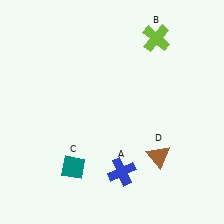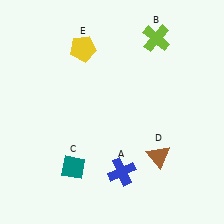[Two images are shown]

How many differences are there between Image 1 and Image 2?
There is 1 difference between the two images.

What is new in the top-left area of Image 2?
A yellow pentagon (E) was added in the top-left area of Image 2.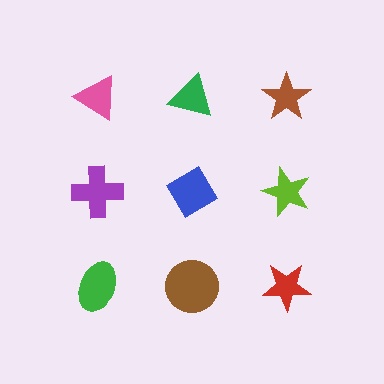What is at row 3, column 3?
A red star.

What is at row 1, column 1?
A pink triangle.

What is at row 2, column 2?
A blue diamond.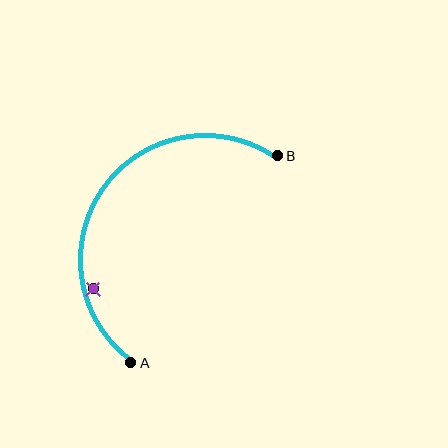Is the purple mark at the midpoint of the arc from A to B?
No — the purple mark does not lie on the arc at all. It sits slightly inside the curve.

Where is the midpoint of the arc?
The arc midpoint is the point on the curve farthest from the straight line joining A and B. It sits above and to the left of that line.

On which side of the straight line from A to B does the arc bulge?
The arc bulges above and to the left of the straight line connecting A and B.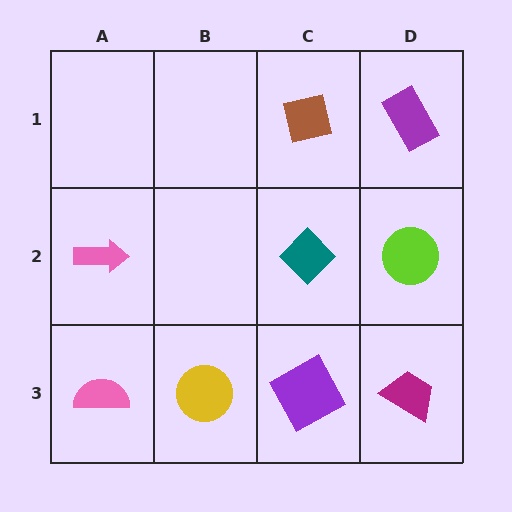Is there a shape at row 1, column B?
No, that cell is empty.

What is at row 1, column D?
A purple rectangle.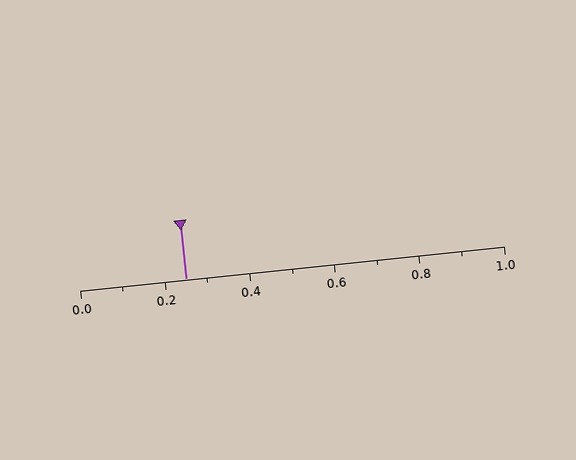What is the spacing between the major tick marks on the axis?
The major ticks are spaced 0.2 apart.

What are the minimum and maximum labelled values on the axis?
The axis runs from 0.0 to 1.0.